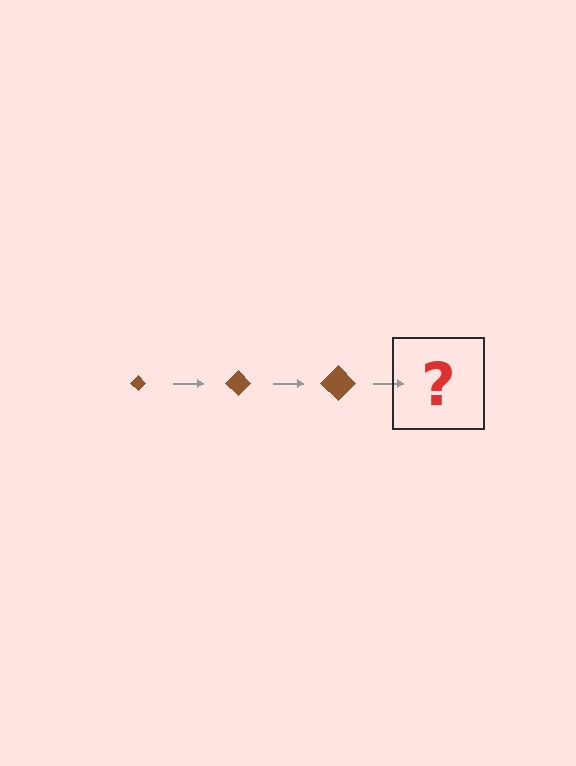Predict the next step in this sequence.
The next step is a brown diamond, larger than the previous one.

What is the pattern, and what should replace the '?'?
The pattern is that the diamond gets progressively larger each step. The '?' should be a brown diamond, larger than the previous one.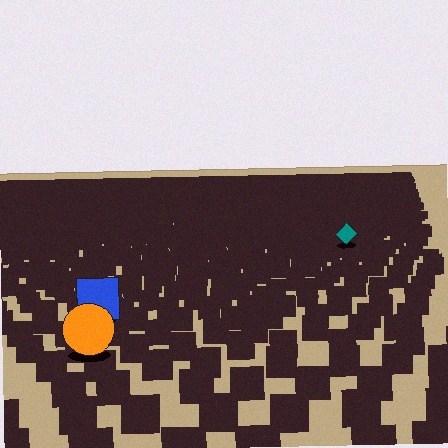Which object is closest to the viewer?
The orange circle is closest. The texture marks near it are larger and more spread out.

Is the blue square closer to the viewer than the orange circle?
No. The orange circle is closer — you can tell from the texture gradient: the ground texture is coarser near it.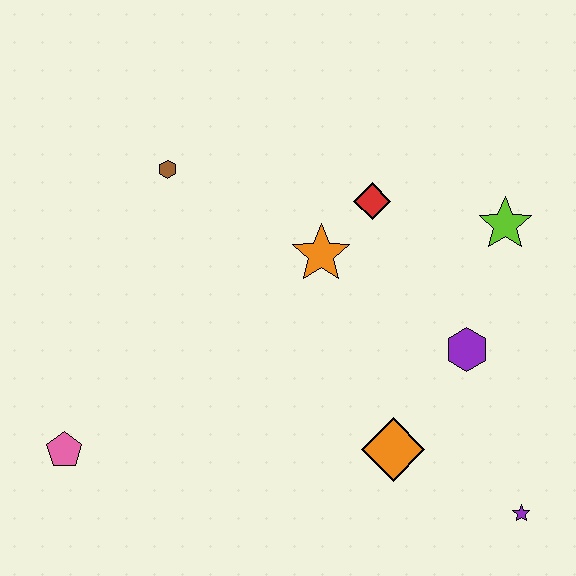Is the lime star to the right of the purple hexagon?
Yes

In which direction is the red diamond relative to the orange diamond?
The red diamond is above the orange diamond.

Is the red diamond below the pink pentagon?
No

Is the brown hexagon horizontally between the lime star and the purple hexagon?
No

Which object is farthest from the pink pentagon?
The lime star is farthest from the pink pentagon.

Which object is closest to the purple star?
The orange diamond is closest to the purple star.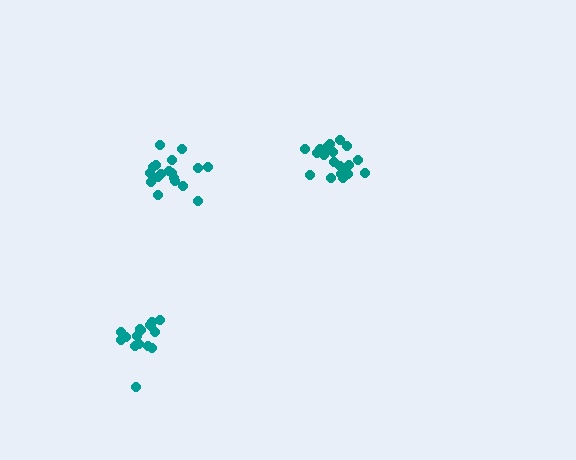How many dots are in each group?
Group 1: 18 dots, Group 2: 16 dots, Group 3: 20 dots (54 total).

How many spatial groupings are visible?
There are 3 spatial groupings.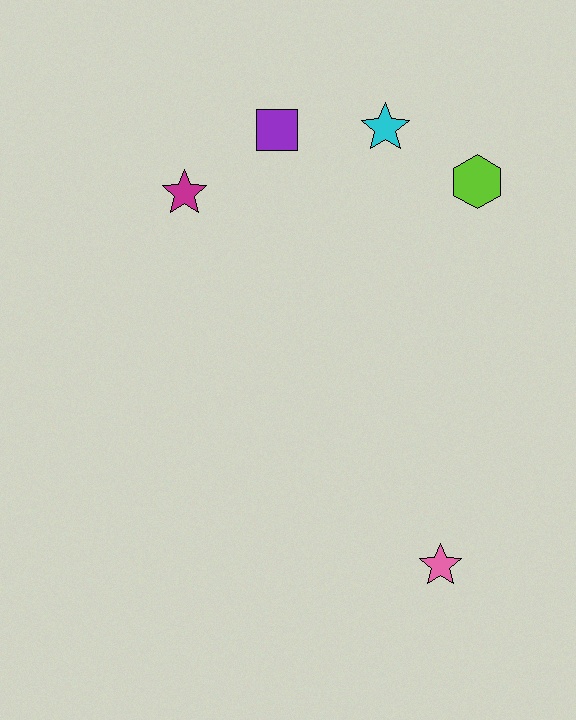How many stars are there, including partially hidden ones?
There are 3 stars.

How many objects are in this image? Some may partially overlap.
There are 5 objects.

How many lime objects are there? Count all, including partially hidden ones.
There is 1 lime object.